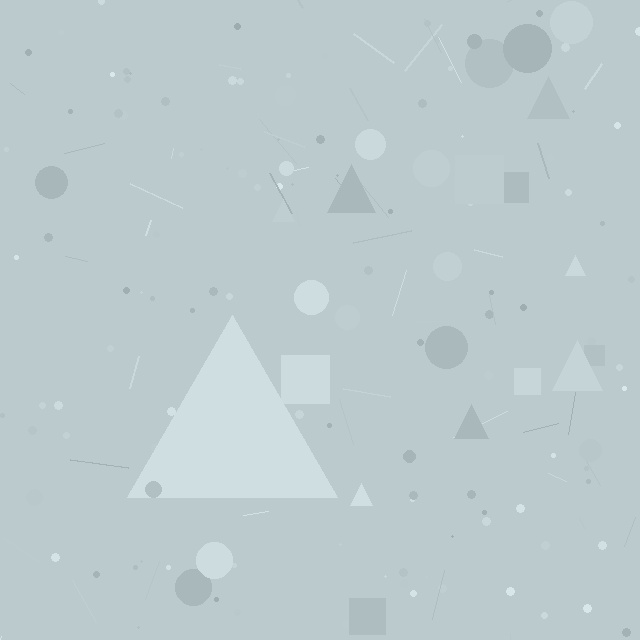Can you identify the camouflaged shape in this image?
The camouflaged shape is a triangle.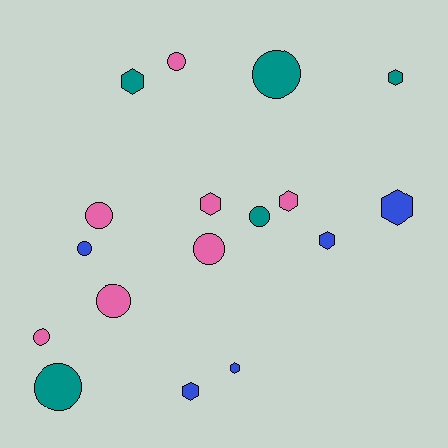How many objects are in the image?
There are 17 objects.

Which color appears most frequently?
Pink, with 7 objects.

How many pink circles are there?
There are 5 pink circles.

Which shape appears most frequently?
Circle, with 9 objects.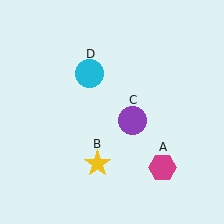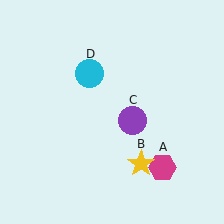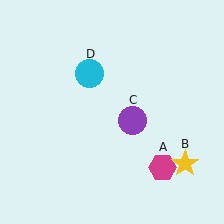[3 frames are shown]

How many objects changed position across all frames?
1 object changed position: yellow star (object B).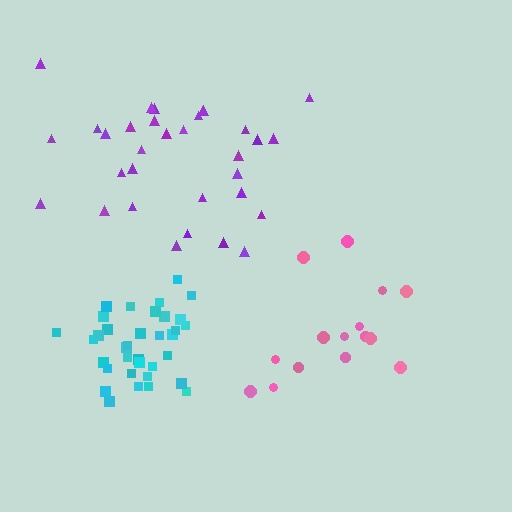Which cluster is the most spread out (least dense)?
Purple.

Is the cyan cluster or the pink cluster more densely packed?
Cyan.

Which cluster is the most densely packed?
Cyan.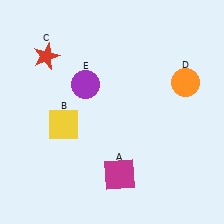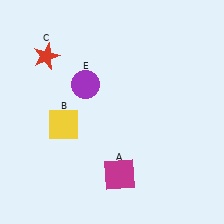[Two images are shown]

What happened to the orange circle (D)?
The orange circle (D) was removed in Image 2. It was in the top-right area of Image 1.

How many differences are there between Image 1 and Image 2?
There is 1 difference between the two images.